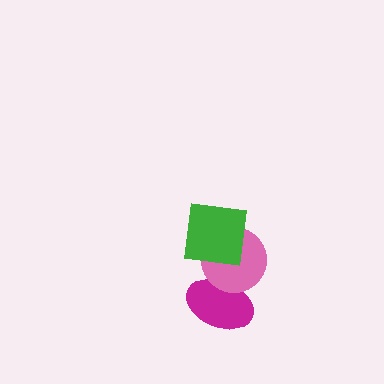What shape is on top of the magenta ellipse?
The pink circle is on top of the magenta ellipse.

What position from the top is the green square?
The green square is 1st from the top.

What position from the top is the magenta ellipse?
The magenta ellipse is 3rd from the top.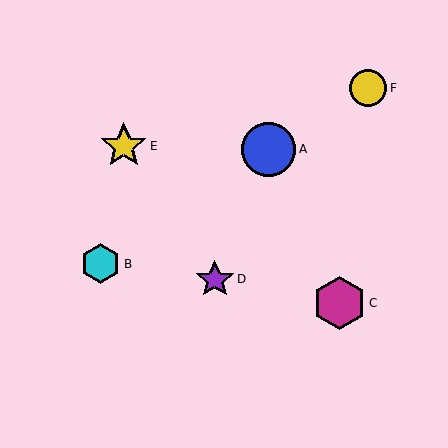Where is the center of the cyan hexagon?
The center of the cyan hexagon is at (101, 264).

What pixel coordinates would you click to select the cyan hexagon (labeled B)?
Click at (101, 264) to select the cyan hexagon B.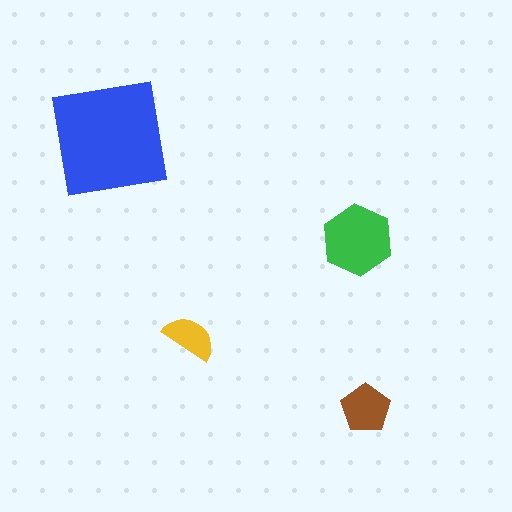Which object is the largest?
The blue square.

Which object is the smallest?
The yellow semicircle.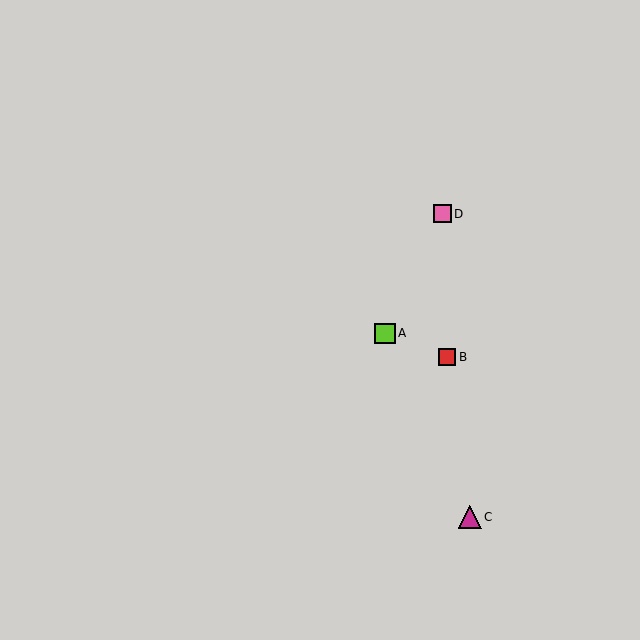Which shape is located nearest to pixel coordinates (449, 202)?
The pink square (labeled D) at (443, 214) is nearest to that location.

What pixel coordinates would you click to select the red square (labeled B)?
Click at (447, 357) to select the red square B.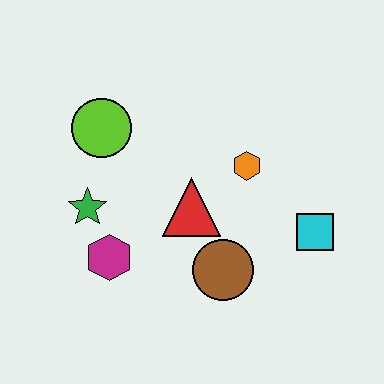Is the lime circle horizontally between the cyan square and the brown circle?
No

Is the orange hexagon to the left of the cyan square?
Yes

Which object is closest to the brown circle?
The red triangle is closest to the brown circle.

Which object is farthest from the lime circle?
The cyan square is farthest from the lime circle.